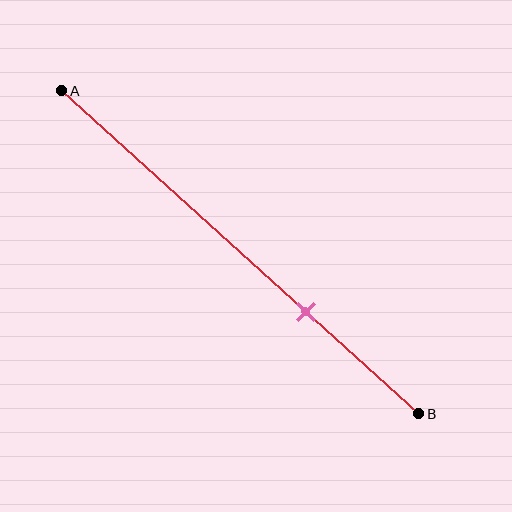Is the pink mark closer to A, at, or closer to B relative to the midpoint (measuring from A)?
The pink mark is closer to point B than the midpoint of segment AB.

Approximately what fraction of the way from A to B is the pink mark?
The pink mark is approximately 70% of the way from A to B.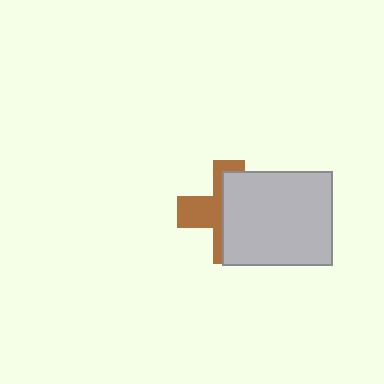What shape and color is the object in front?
The object in front is a light gray rectangle.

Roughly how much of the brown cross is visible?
A small part of it is visible (roughly 40%).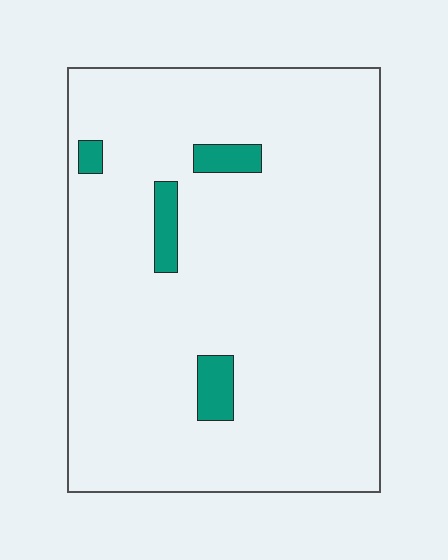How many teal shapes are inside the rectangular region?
4.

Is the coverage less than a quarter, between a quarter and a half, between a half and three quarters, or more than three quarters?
Less than a quarter.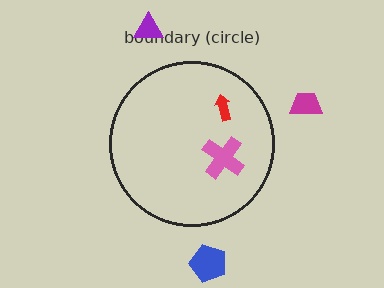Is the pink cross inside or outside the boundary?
Inside.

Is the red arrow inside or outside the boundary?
Inside.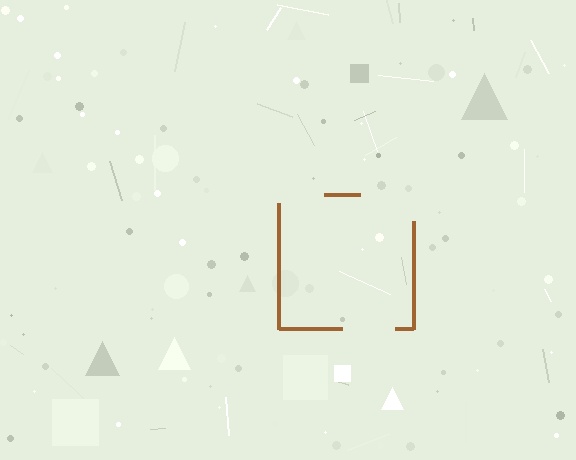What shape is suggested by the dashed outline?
The dashed outline suggests a square.